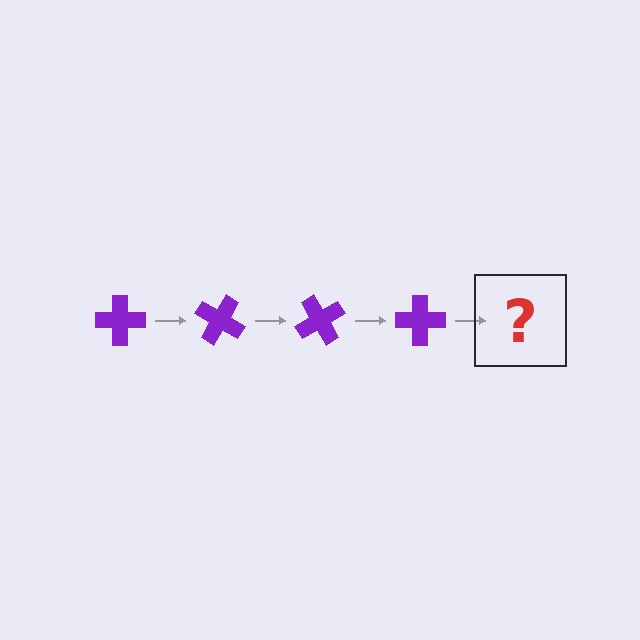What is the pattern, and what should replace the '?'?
The pattern is that the cross rotates 30 degrees each step. The '?' should be a purple cross rotated 120 degrees.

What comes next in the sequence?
The next element should be a purple cross rotated 120 degrees.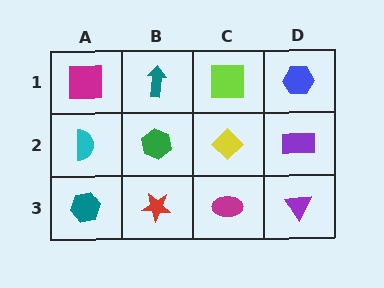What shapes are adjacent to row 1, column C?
A yellow diamond (row 2, column C), a teal arrow (row 1, column B), a blue hexagon (row 1, column D).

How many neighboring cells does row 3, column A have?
2.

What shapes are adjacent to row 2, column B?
A teal arrow (row 1, column B), a red star (row 3, column B), a cyan semicircle (row 2, column A), a yellow diamond (row 2, column C).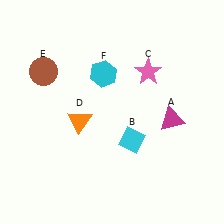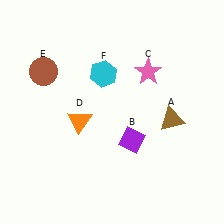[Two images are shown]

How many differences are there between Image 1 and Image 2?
There are 2 differences between the two images.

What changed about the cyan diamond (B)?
In Image 1, B is cyan. In Image 2, it changed to purple.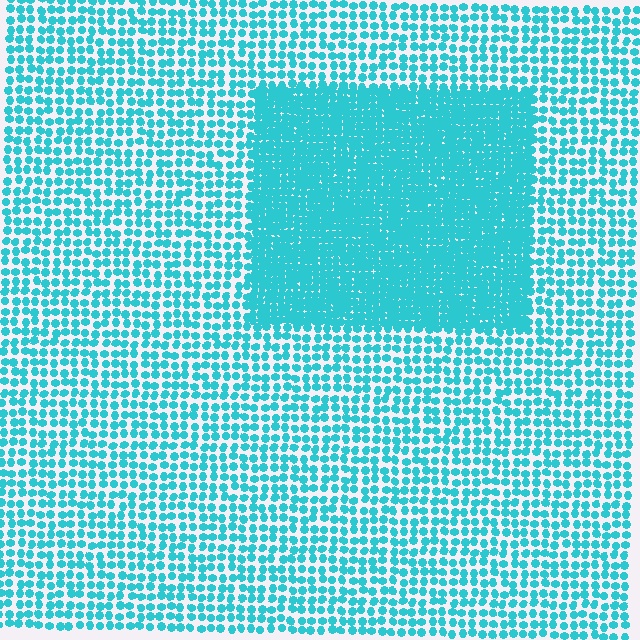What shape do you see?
I see a rectangle.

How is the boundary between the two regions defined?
The boundary is defined by a change in element density (approximately 2.2x ratio). All elements are the same color, size, and shape.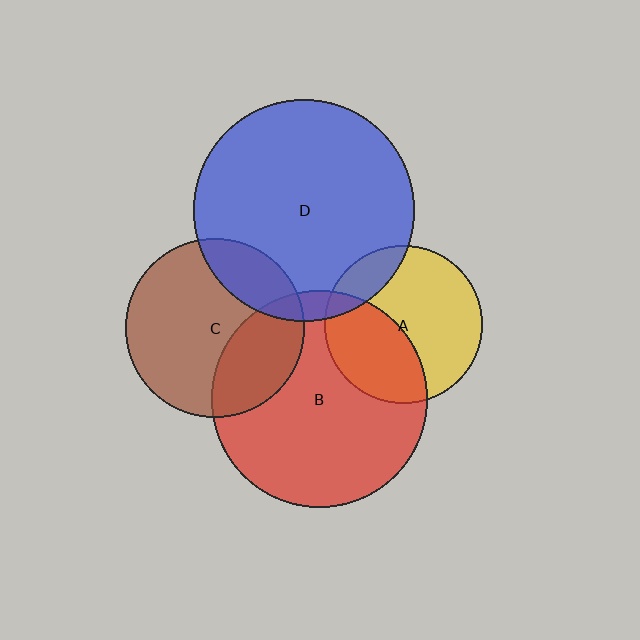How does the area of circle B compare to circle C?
Approximately 1.5 times.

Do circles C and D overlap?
Yes.